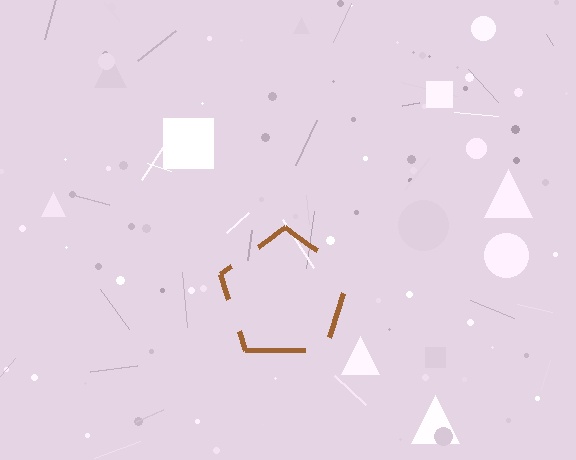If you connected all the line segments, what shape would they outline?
They would outline a pentagon.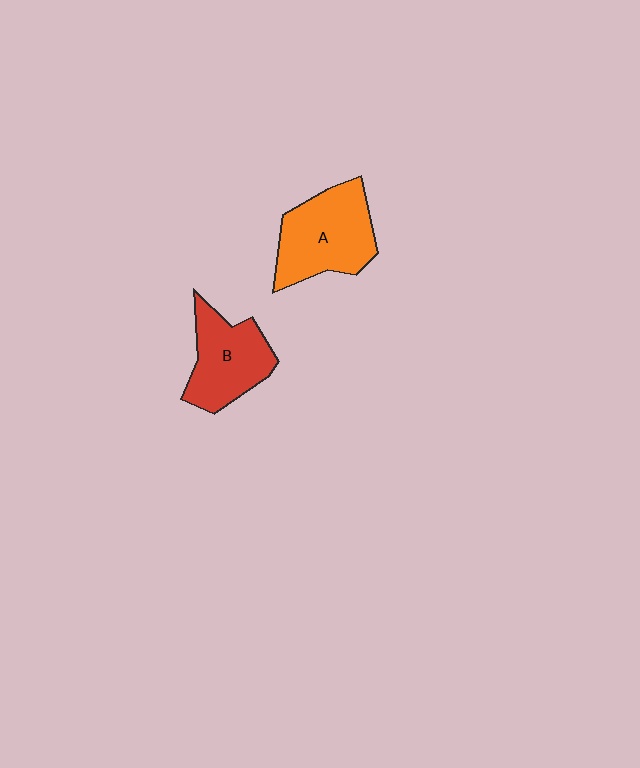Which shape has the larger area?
Shape A (orange).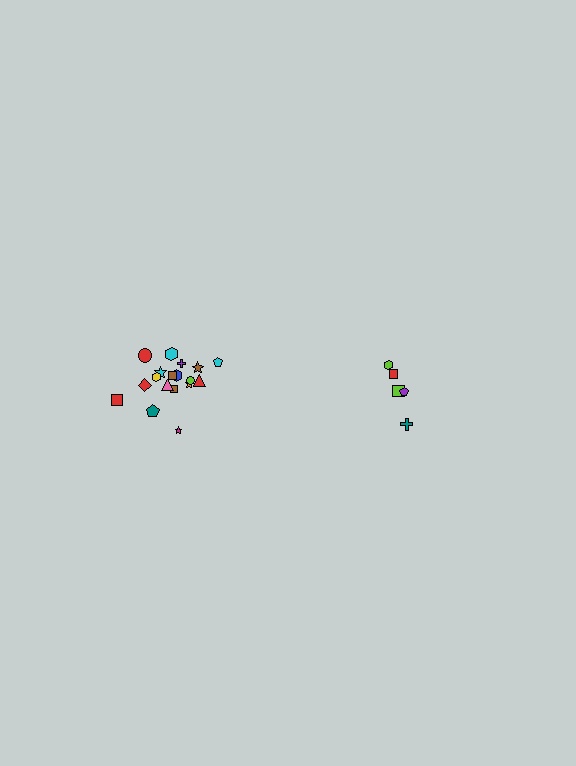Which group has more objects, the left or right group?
The left group.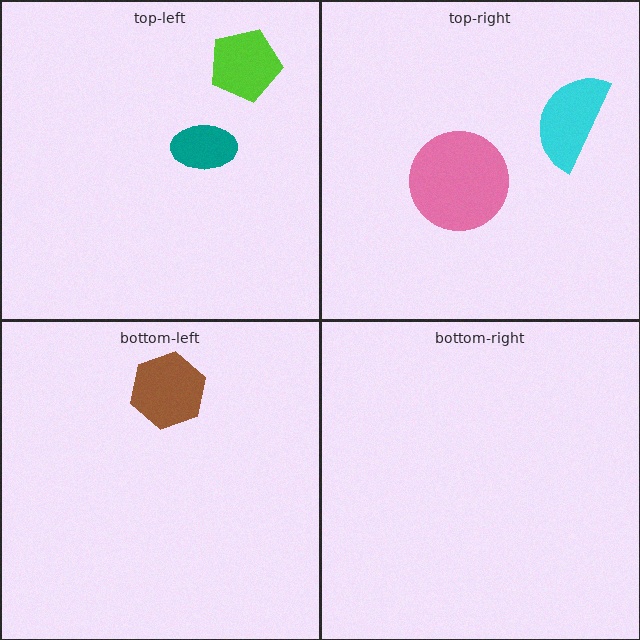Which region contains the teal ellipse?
The top-left region.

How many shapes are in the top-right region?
2.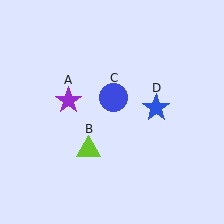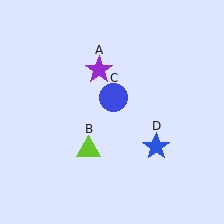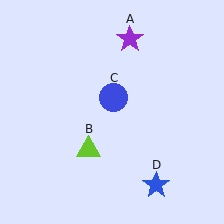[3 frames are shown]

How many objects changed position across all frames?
2 objects changed position: purple star (object A), blue star (object D).